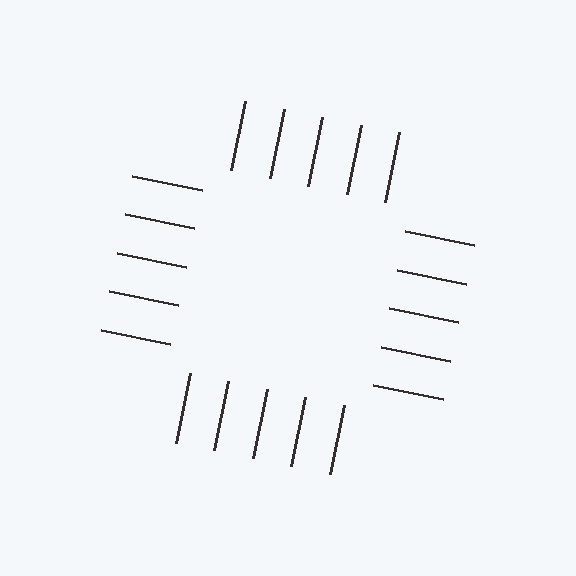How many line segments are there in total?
20 — 5 along each of the 4 edges.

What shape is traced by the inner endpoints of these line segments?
An illusory square — the line segments terminate on its edges but no continuous stroke is drawn.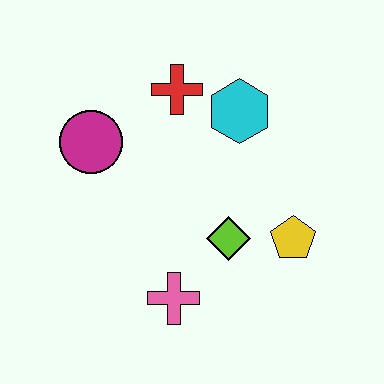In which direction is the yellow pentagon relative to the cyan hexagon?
The yellow pentagon is below the cyan hexagon.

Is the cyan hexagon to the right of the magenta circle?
Yes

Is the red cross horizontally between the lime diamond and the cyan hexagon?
No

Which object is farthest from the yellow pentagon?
The magenta circle is farthest from the yellow pentagon.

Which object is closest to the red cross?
The cyan hexagon is closest to the red cross.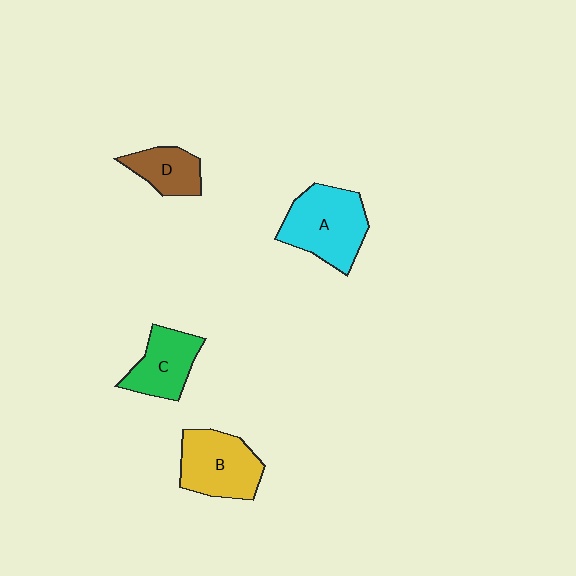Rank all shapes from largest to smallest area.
From largest to smallest: A (cyan), B (yellow), C (green), D (brown).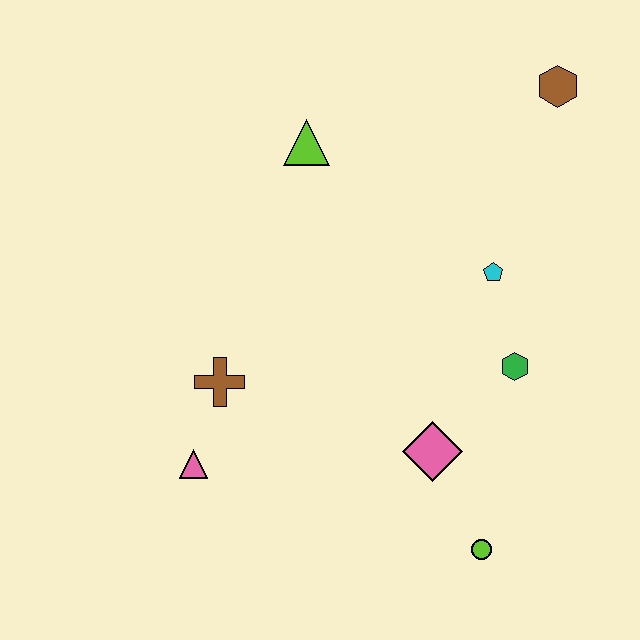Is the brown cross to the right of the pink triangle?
Yes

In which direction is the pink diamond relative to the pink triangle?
The pink diamond is to the right of the pink triangle.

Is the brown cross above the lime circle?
Yes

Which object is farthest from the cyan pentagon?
The pink triangle is farthest from the cyan pentagon.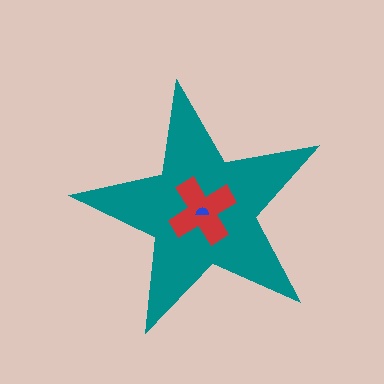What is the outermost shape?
The teal star.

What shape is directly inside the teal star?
The red cross.